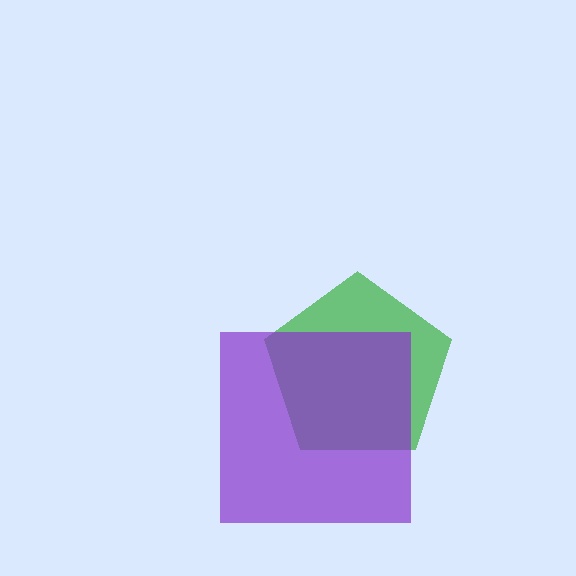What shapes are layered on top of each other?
The layered shapes are: a green pentagon, a purple square.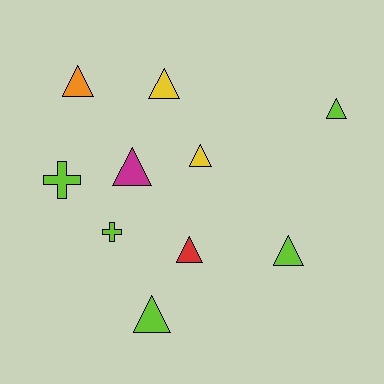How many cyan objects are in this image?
There are no cyan objects.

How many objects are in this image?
There are 10 objects.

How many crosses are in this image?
There are 2 crosses.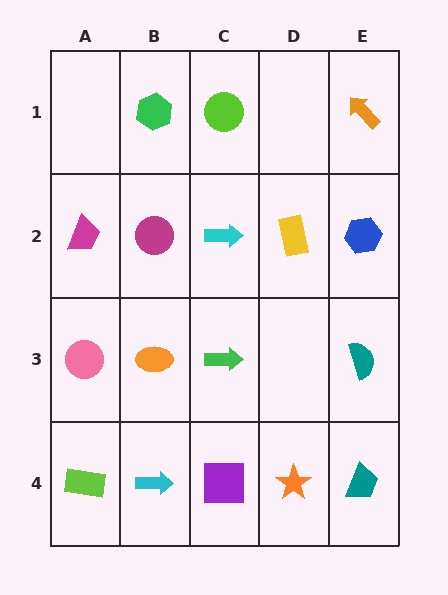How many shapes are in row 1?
3 shapes.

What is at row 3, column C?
A green arrow.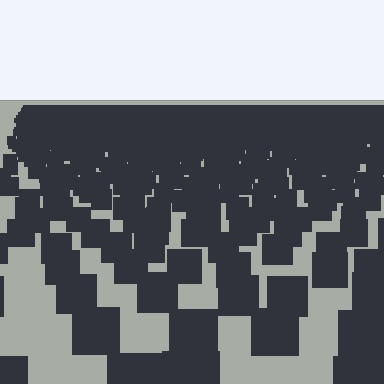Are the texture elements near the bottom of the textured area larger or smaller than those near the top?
Larger. Near the bottom, elements are closer to the viewer and appear at a bigger on-screen size.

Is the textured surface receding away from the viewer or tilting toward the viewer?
The surface is receding away from the viewer. Texture elements get smaller and denser toward the top.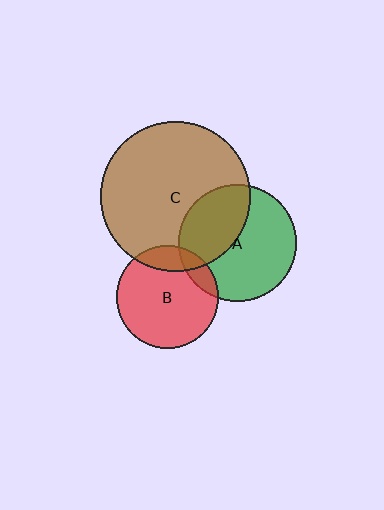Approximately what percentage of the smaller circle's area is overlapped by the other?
Approximately 10%.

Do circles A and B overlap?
Yes.